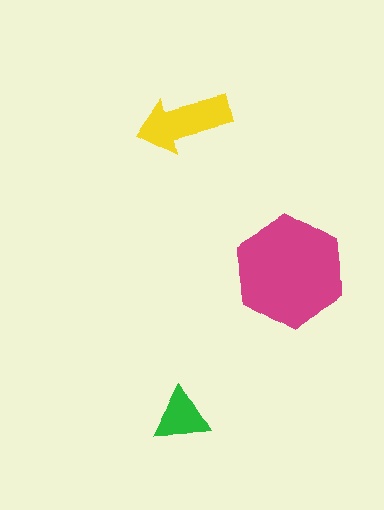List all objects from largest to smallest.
The magenta hexagon, the yellow arrow, the green triangle.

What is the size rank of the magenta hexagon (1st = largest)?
1st.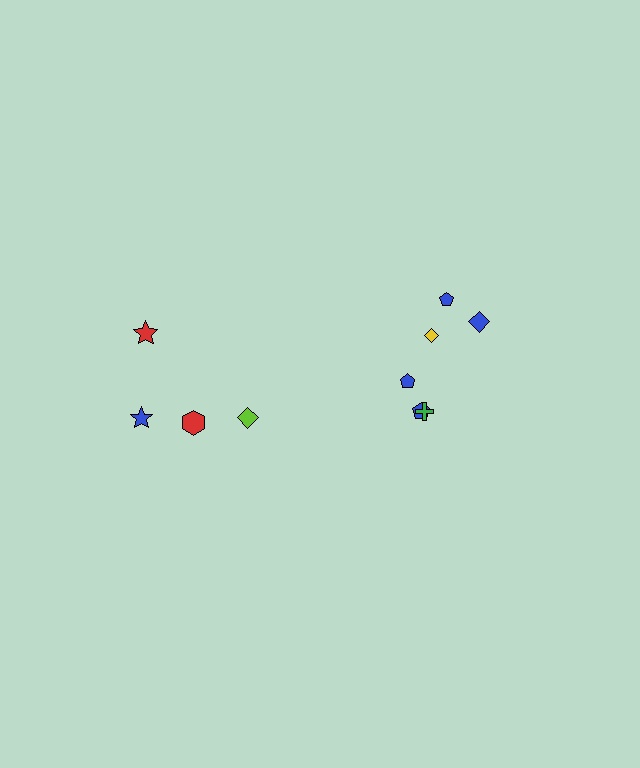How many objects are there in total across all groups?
There are 10 objects.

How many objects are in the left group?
There are 4 objects.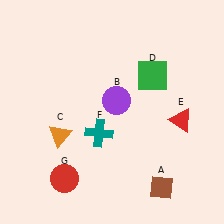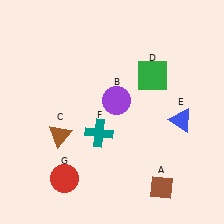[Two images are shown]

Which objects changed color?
C changed from orange to brown. E changed from red to blue.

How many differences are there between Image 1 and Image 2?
There are 2 differences between the two images.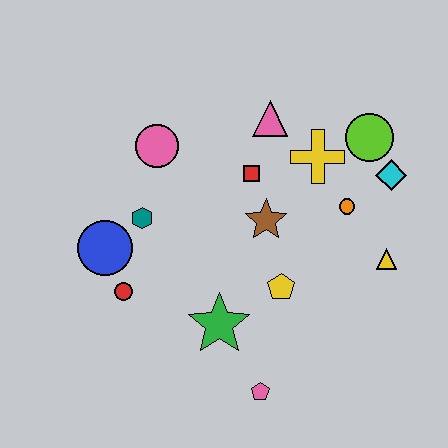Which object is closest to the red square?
The brown star is closest to the red square.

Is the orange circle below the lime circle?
Yes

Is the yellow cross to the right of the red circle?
Yes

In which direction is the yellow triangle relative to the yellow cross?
The yellow triangle is below the yellow cross.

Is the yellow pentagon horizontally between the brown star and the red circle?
No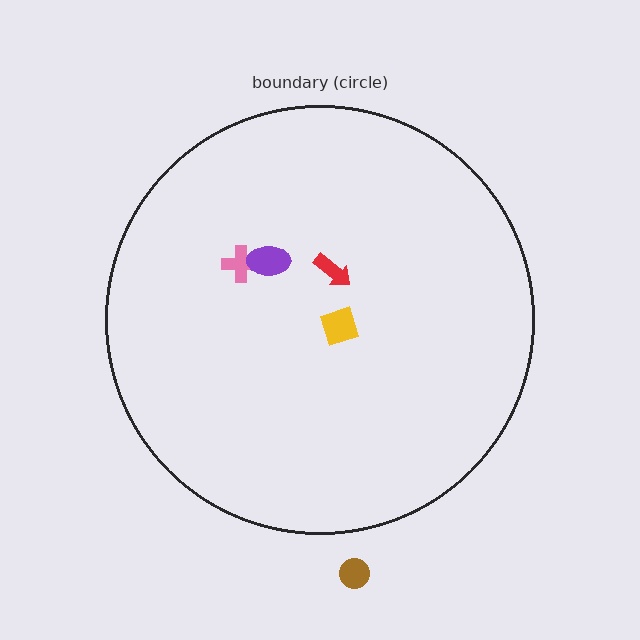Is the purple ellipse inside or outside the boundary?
Inside.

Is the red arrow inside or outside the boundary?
Inside.